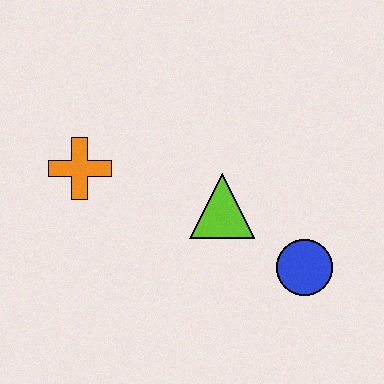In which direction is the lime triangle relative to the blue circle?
The lime triangle is to the left of the blue circle.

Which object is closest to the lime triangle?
The blue circle is closest to the lime triangle.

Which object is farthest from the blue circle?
The orange cross is farthest from the blue circle.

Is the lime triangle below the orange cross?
Yes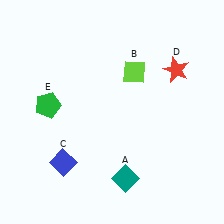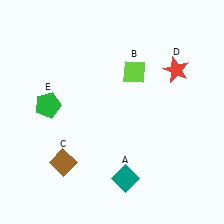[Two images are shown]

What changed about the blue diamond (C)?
In Image 1, C is blue. In Image 2, it changed to brown.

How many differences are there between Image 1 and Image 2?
There is 1 difference between the two images.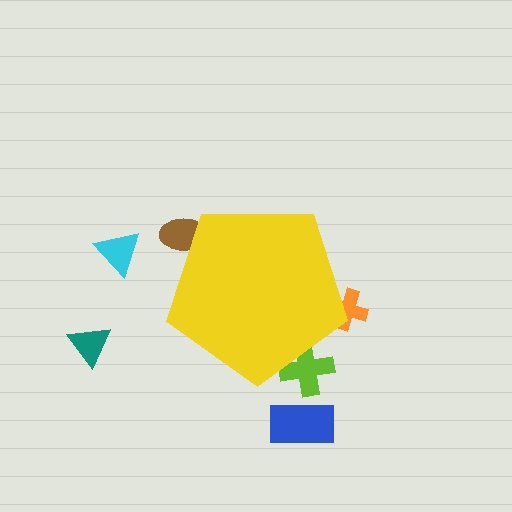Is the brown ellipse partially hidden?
Yes, the brown ellipse is partially hidden behind the yellow pentagon.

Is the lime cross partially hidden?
Yes, the lime cross is partially hidden behind the yellow pentagon.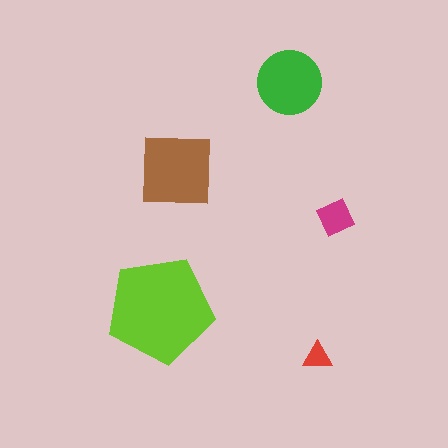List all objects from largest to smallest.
The lime pentagon, the brown square, the green circle, the magenta square, the red triangle.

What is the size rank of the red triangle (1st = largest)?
5th.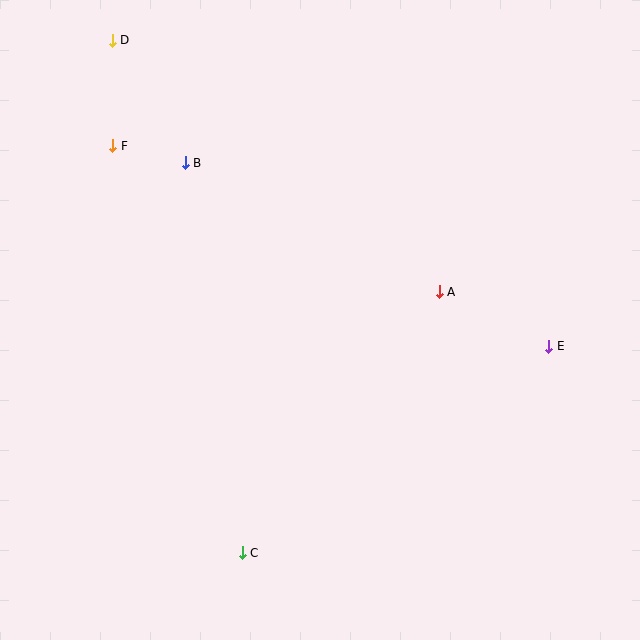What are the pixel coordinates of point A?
Point A is at (439, 292).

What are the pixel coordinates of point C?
Point C is at (242, 553).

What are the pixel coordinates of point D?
Point D is at (112, 40).